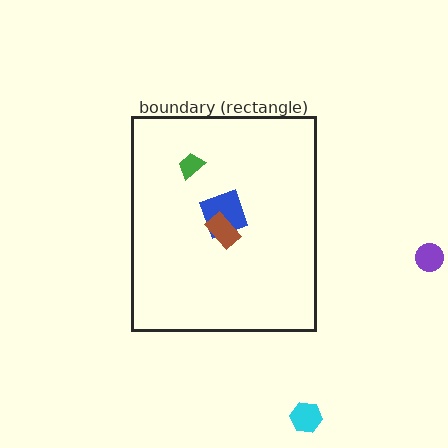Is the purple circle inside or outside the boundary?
Outside.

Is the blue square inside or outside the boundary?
Inside.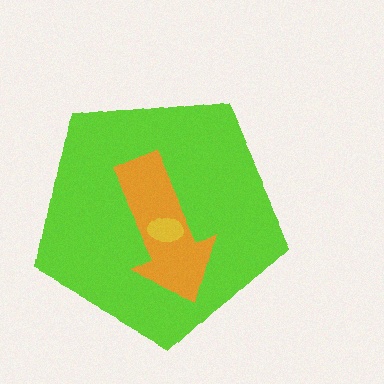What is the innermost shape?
The yellow ellipse.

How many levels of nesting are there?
3.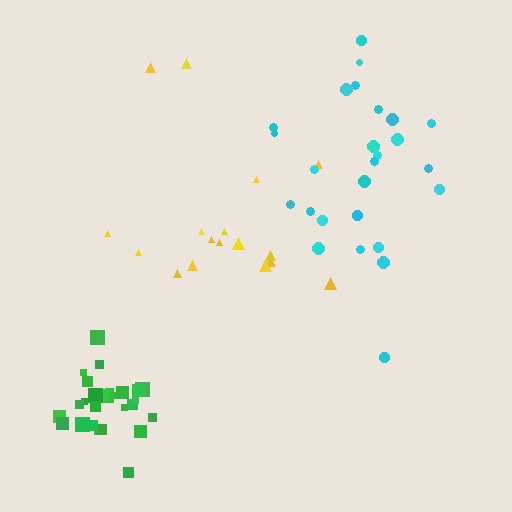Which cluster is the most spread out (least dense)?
Yellow.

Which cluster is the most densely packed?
Green.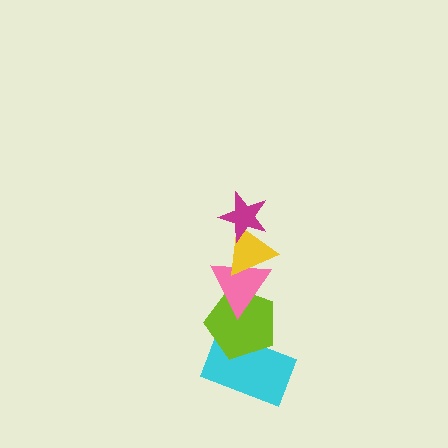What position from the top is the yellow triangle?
The yellow triangle is 2nd from the top.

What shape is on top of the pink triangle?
The yellow triangle is on top of the pink triangle.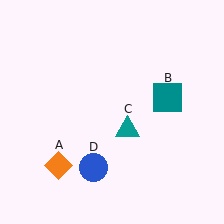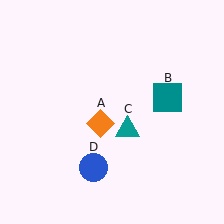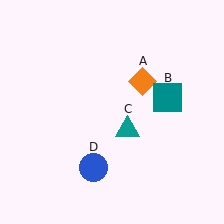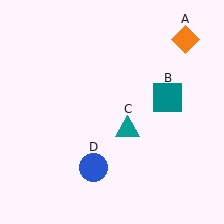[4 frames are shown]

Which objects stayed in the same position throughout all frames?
Teal square (object B) and teal triangle (object C) and blue circle (object D) remained stationary.